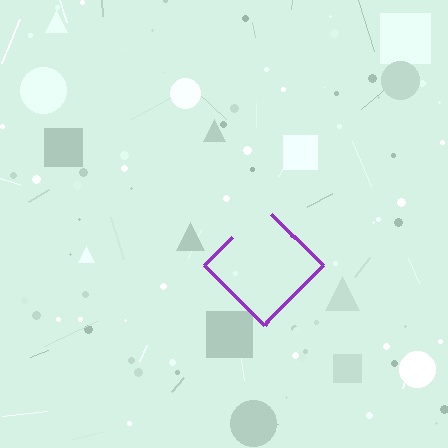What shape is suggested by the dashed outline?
The dashed outline suggests a diamond.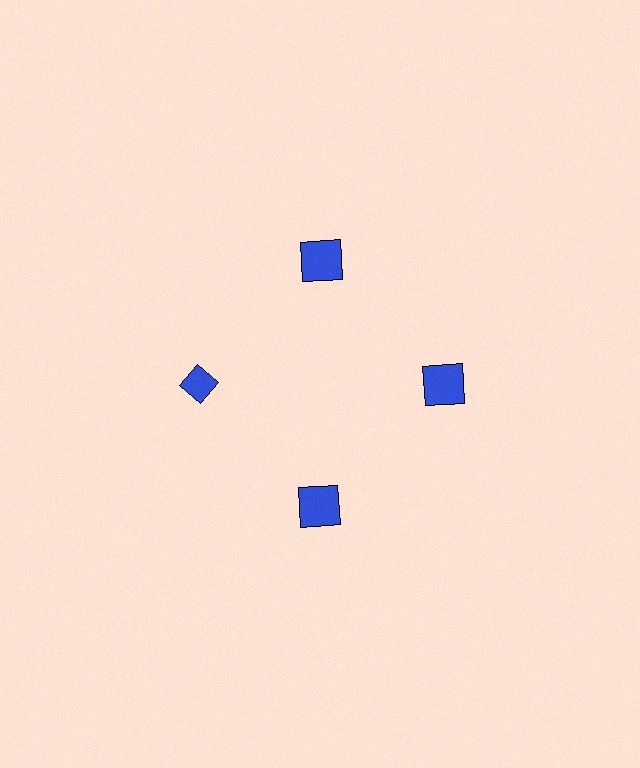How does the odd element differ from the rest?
It has a different shape: diamond instead of square.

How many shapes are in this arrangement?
There are 4 shapes arranged in a ring pattern.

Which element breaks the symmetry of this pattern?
The blue diamond at roughly the 9 o'clock position breaks the symmetry. All other shapes are blue squares.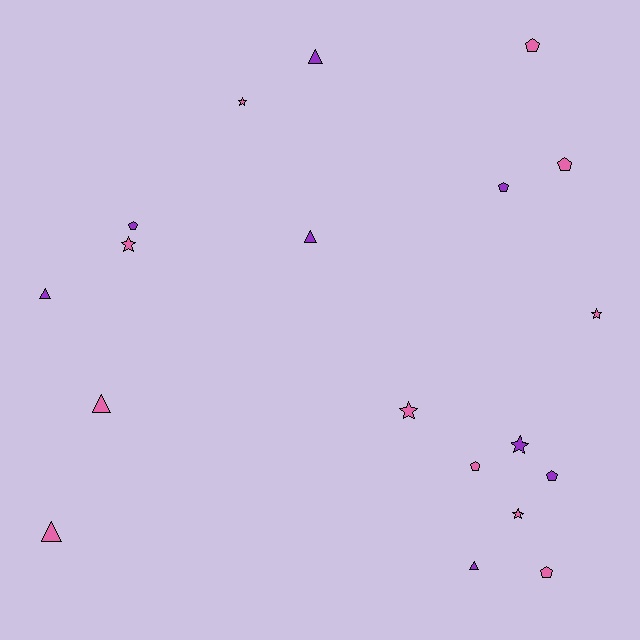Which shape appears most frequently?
Pentagon, with 7 objects.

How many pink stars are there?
There are 5 pink stars.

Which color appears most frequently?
Pink, with 11 objects.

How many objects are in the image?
There are 19 objects.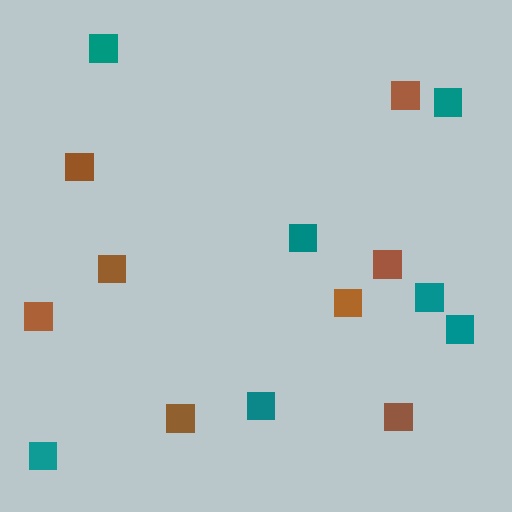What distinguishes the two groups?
There are 2 groups: one group of brown squares (8) and one group of teal squares (7).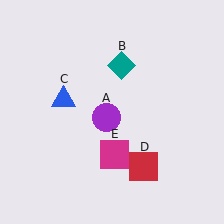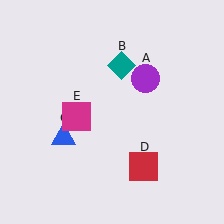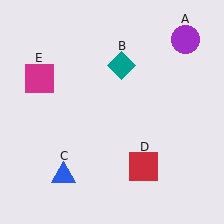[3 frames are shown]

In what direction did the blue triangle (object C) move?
The blue triangle (object C) moved down.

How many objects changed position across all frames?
3 objects changed position: purple circle (object A), blue triangle (object C), magenta square (object E).